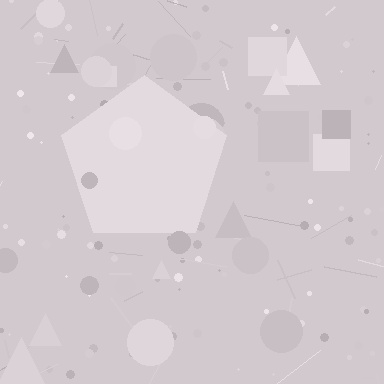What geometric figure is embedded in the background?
A pentagon is embedded in the background.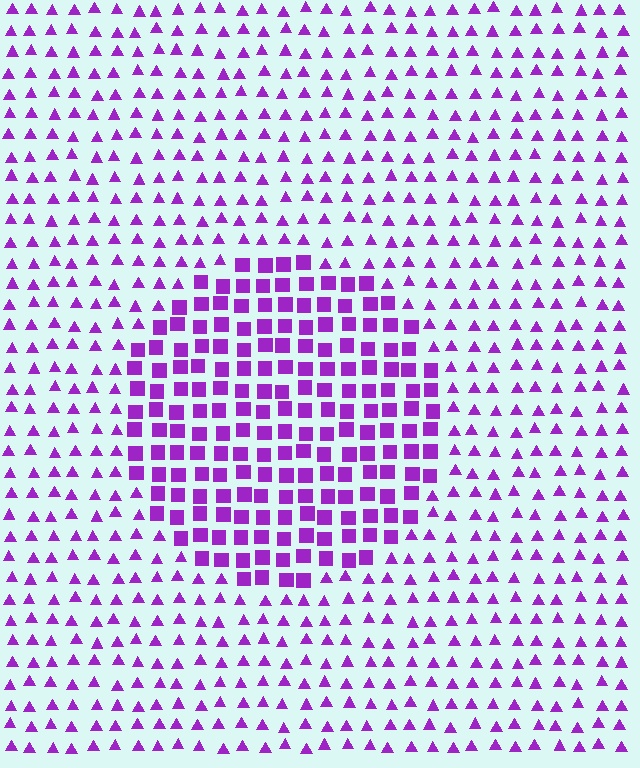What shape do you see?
I see a circle.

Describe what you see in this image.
The image is filled with small purple elements arranged in a uniform grid. A circle-shaped region contains squares, while the surrounding area contains triangles. The boundary is defined purely by the change in element shape.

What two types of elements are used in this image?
The image uses squares inside the circle region and triangles outside it.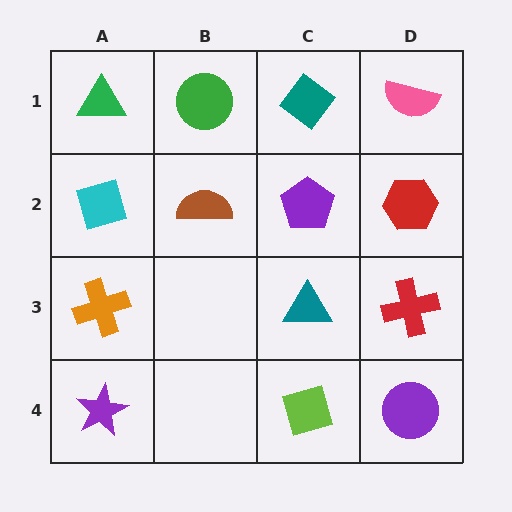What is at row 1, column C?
A teal diamond.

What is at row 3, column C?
A teal triangle.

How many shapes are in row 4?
3 shapes.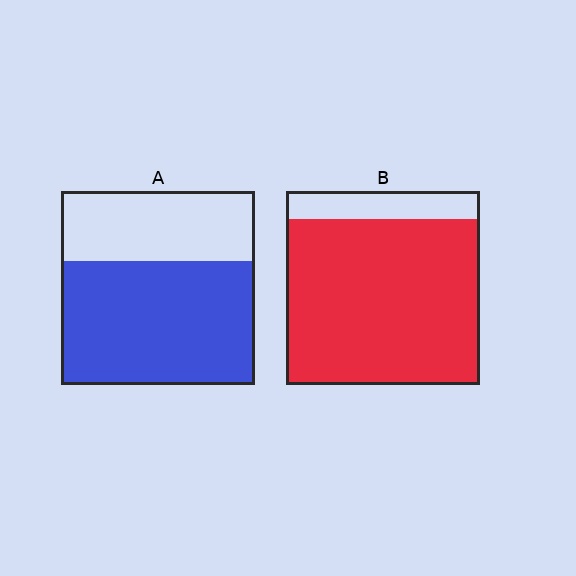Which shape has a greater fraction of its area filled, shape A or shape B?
Shape B.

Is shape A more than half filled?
Yes.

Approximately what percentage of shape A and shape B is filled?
A is approximately 65% and B is approximately 85%.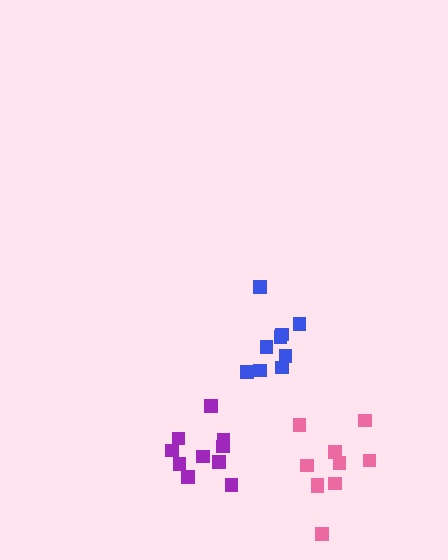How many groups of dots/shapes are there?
There are 3 groups.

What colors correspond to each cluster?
The clusters are colored: purple, blue, pink.